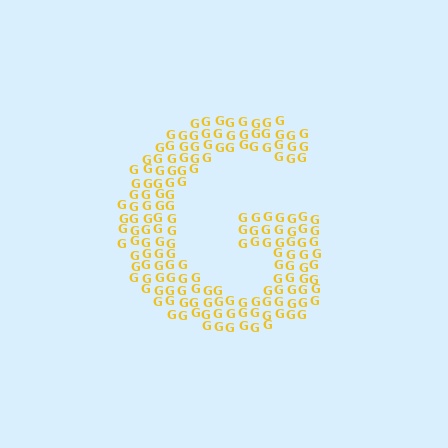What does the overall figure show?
The overall figure shows the letter G.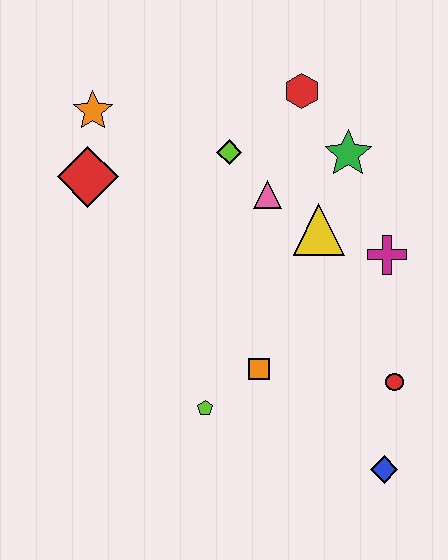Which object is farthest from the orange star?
The blue diamond is farthest from the orange star.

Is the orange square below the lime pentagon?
No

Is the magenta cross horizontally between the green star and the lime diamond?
No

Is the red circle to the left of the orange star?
No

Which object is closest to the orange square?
The lime pentagon is closest to the orange square.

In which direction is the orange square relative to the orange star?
The orange square is below the orange star.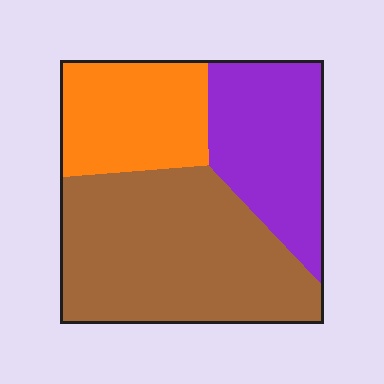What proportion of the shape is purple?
Purple covers around 30% of the shape.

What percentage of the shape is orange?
Orange takes up about one quarter (1/4) of the shape.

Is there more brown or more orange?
Brown.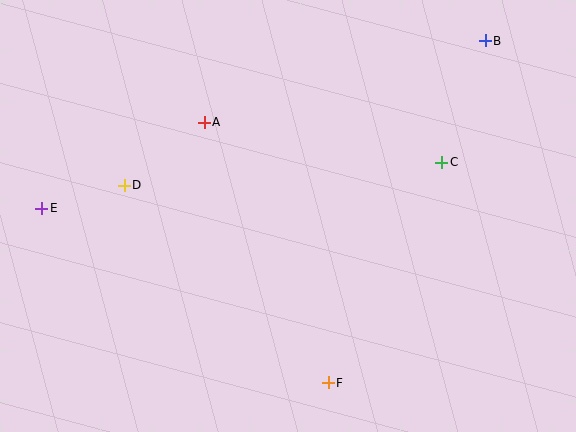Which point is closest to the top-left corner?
Point E is closest to the top-left corner.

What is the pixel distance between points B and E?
The distance between B and E is 474 pixels.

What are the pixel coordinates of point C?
Point C is at (442, 162).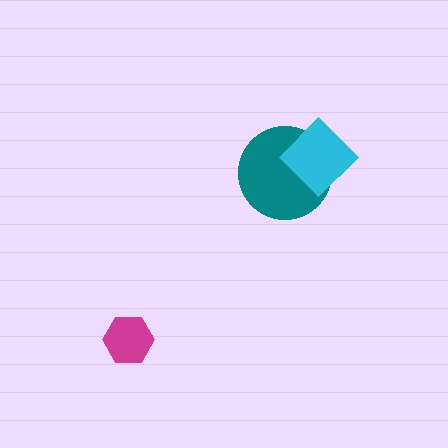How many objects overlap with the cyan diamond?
1 object overlaps with the cyan diamond.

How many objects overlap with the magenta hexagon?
0 objects overlap with the magenta hexagon.